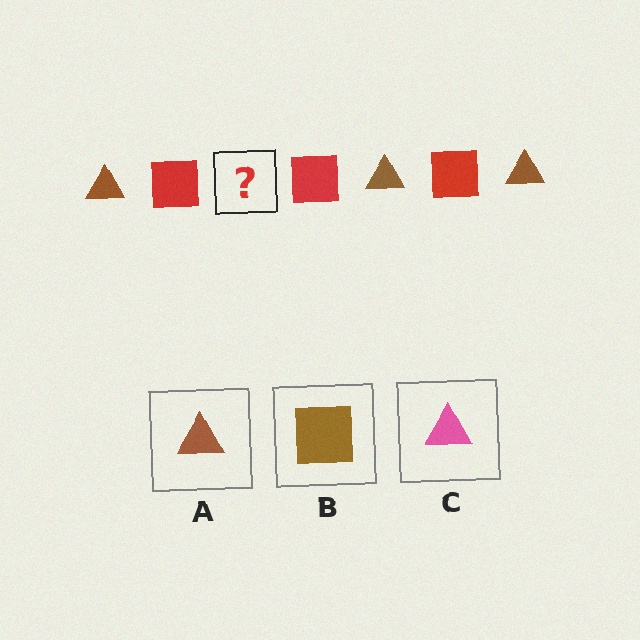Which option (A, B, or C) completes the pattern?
A.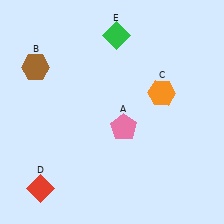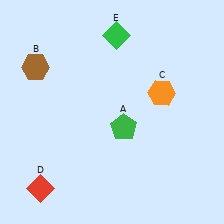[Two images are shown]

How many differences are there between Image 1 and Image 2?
There is 1 difference between the two images.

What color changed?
The pentagon (A) changed from pink in Image 1 to green in Image 2.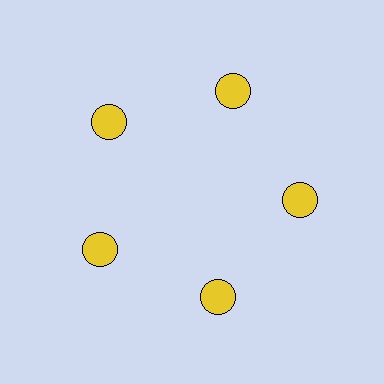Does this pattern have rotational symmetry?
Yes, this pattern has 5-fold rotational symmetry. It looks the same after rotating 72 degrees around the center.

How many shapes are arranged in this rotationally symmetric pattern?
There are 5 shapes, arranged in 5 groups of 1.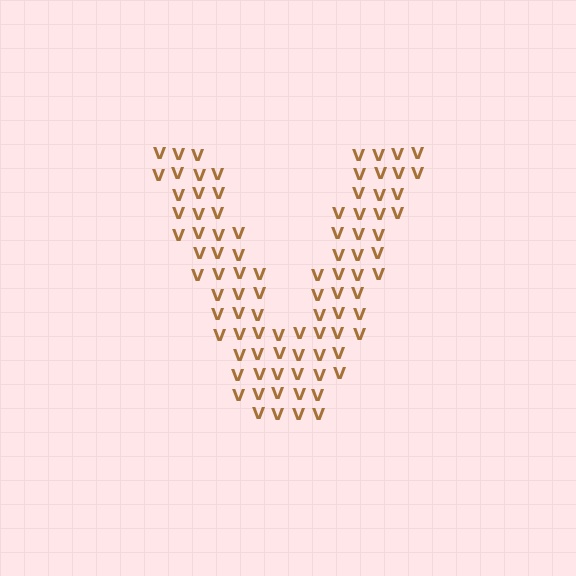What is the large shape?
The large shape is the letter V.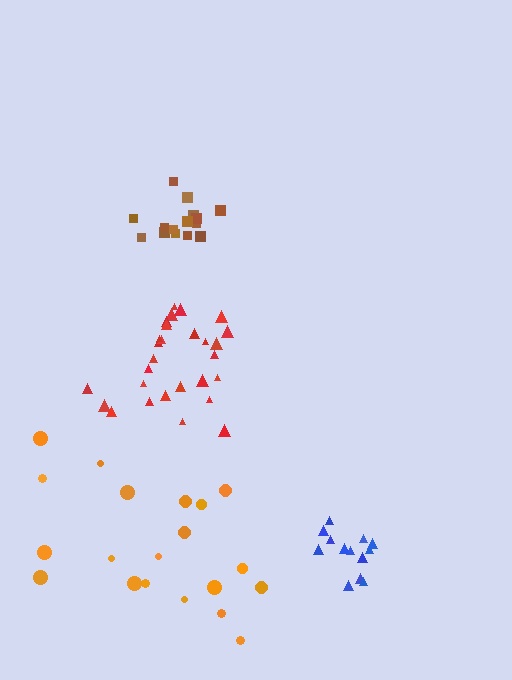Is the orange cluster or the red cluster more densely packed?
Red.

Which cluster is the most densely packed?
Brown.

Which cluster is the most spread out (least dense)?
Orange.